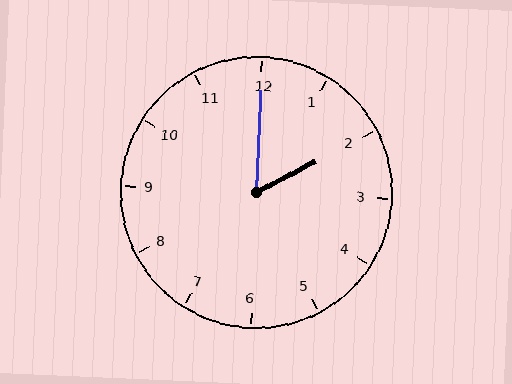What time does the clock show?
2:00.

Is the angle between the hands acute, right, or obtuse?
It is acute.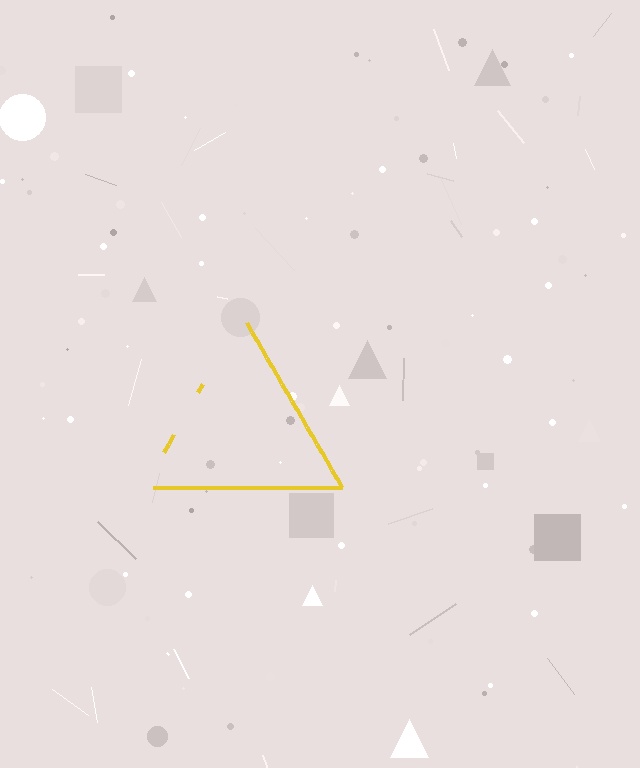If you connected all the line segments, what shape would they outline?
They would outline a triangle.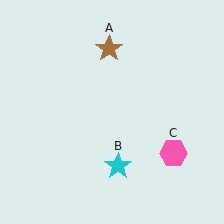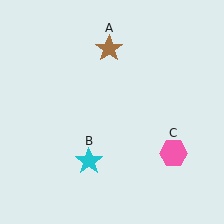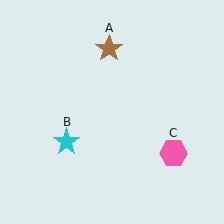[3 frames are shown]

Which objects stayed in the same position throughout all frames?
Brown star (object A) and pink hexagon (object C) remained stationary.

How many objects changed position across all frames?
1 object changed position: cyan star (object B).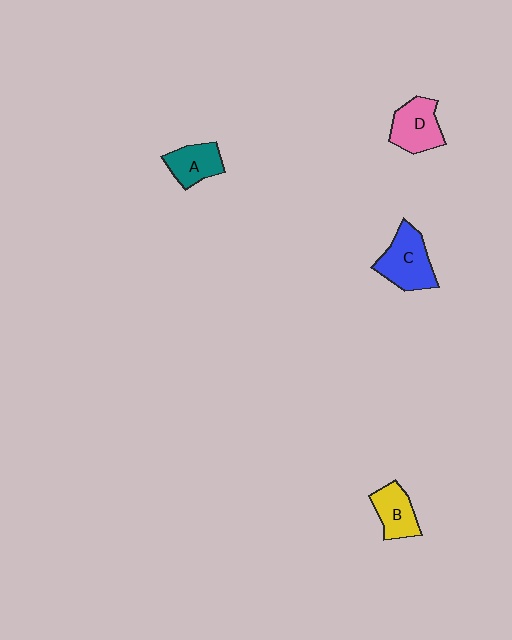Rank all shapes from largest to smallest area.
From largest to smallest: C (blue), D (pink), B (yellow), A (teal).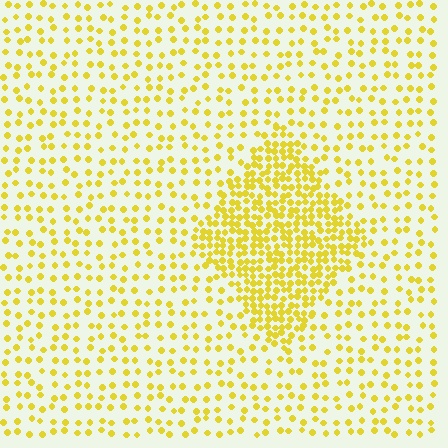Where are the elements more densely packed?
The elements are more densely packed inside the diamond boundary.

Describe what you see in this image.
The image contains small yellow elements arranged at two different densities. A diamond-shaped region is visible where the elements are more densely packed than the surrounding area.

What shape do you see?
I see a diamond.